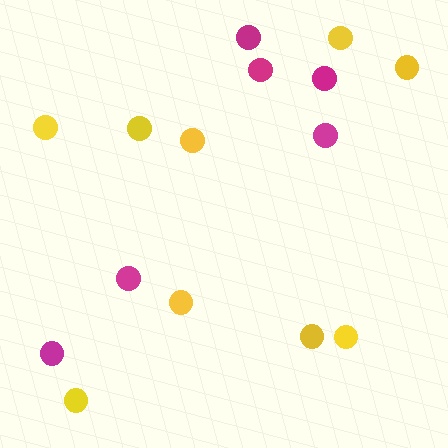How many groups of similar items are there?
There are 2 groups: one group of yellow circles (9) and one group of magenta circles (6).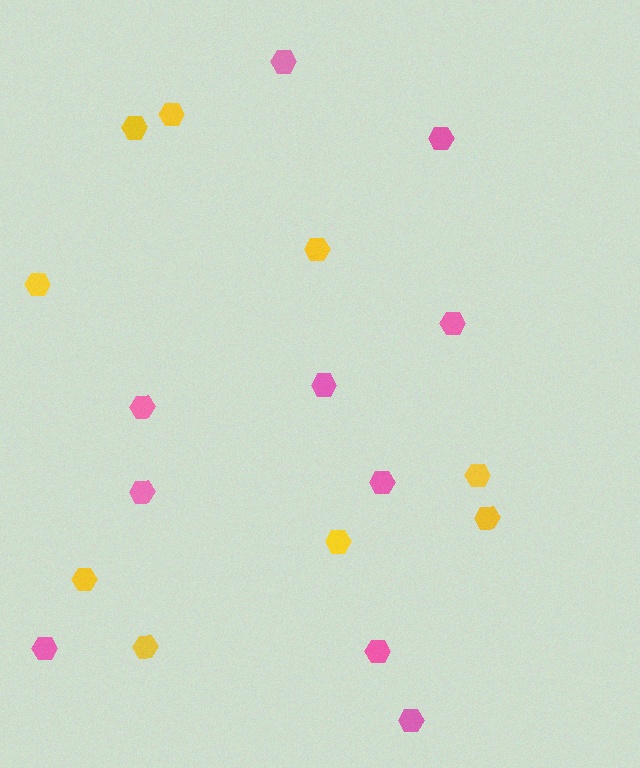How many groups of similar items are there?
There are 2 groups: one group of yellow hexagons (9) and one group of pink hexagons (10).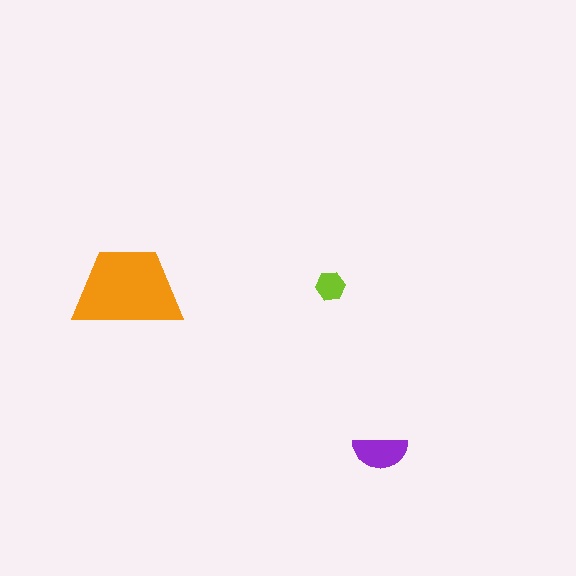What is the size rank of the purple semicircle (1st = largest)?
2nd.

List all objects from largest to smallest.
The orange trapezoid, the purple semicircle, the lime hexagon.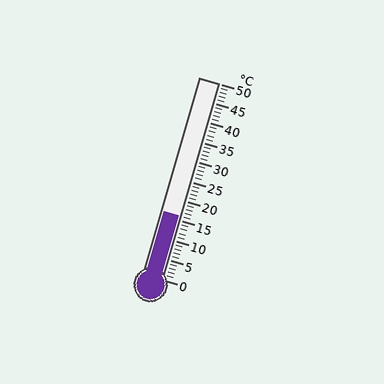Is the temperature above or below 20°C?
The temperature is below 20°C.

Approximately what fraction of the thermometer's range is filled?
The thermometer is filled to approximately 30% of its range.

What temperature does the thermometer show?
The thermometer shows approximately 16°C.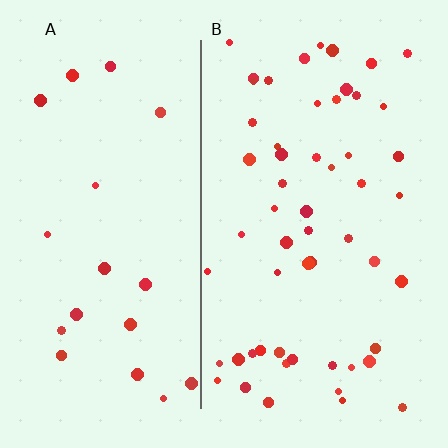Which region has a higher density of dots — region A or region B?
B (the right).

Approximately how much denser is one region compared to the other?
Approximately 2.8× — region B over region A.